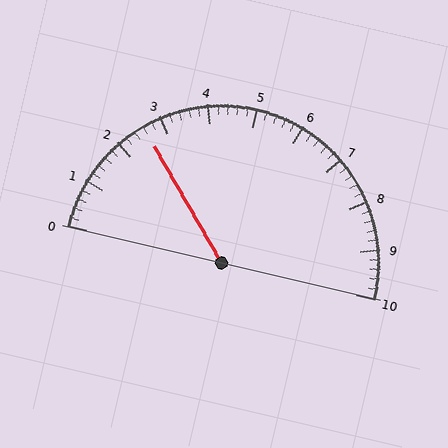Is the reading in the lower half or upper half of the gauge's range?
The reading is in the lower half of the range (0 to 10).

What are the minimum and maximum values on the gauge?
The gauge ranges from 0 to 10.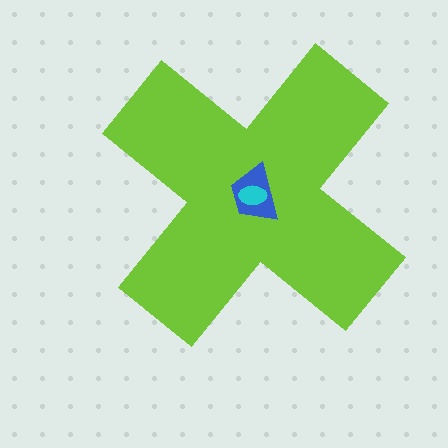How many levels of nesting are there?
3.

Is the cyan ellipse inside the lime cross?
Yes.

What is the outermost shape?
The lime cross.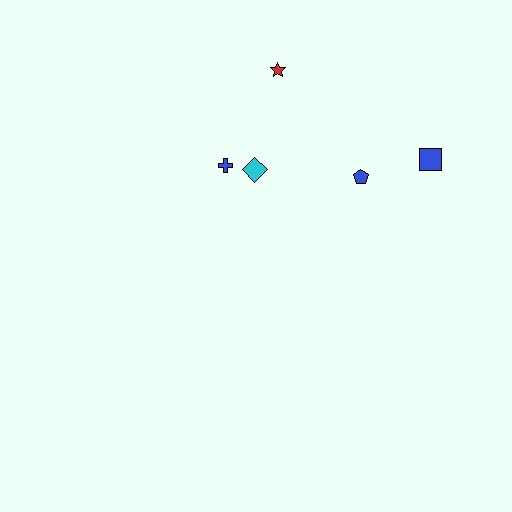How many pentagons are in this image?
There is 1 pentagon.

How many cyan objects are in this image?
There is 1 cyan object.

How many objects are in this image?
There are 5 objects.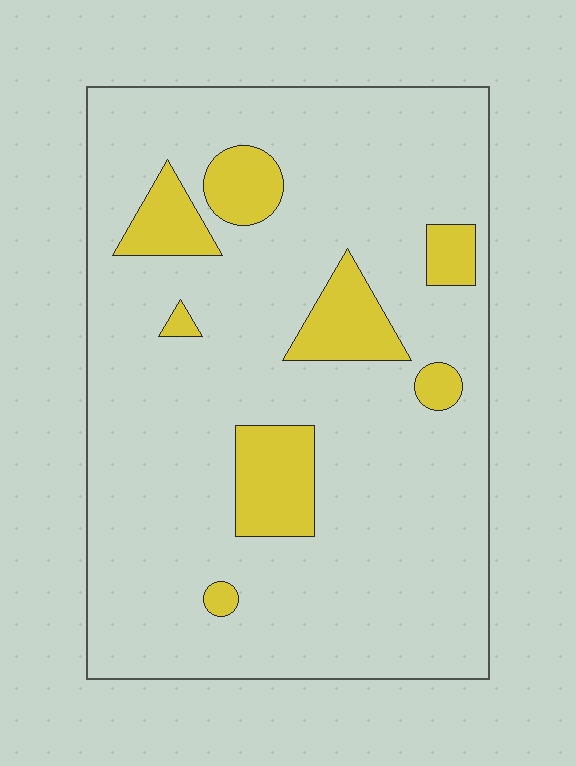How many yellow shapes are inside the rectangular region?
8.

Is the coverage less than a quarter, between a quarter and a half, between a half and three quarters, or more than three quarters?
Less than a quarter.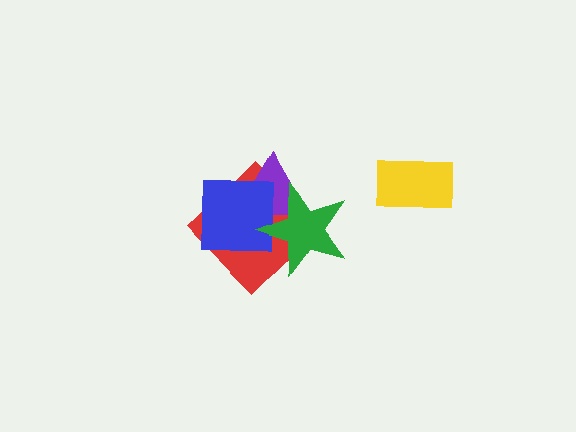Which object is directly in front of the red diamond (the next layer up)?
The purple triangle is directly in front of the red diamond.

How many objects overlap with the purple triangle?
3 objects overlap with the purple triangle.